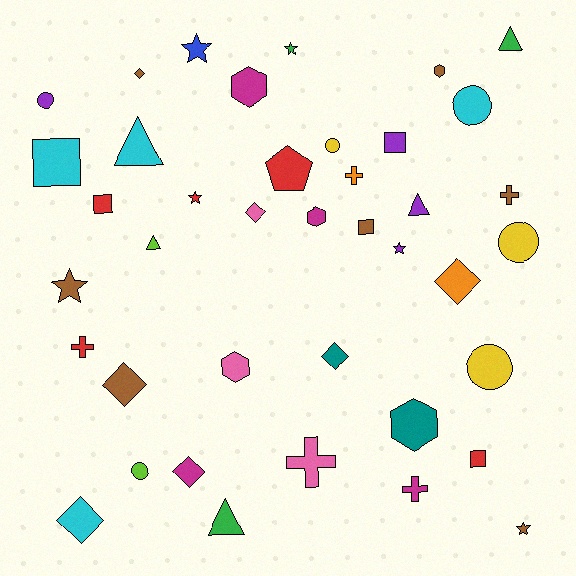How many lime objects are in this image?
There are 2 lime objects.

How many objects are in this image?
There are 40 objects.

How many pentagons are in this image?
There is 1 pentagon.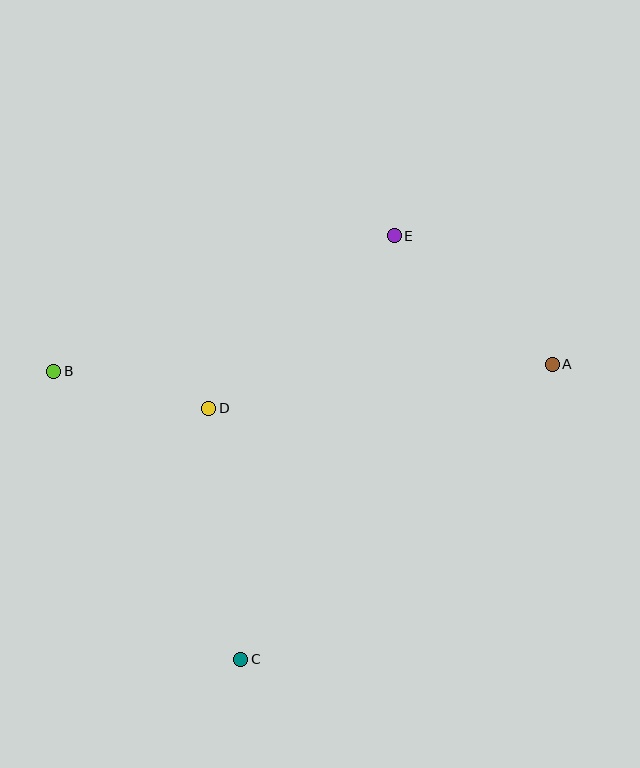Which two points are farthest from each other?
Points A and B are farthest from each other.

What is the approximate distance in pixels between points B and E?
The distance between B and E is approximately 367 pixels.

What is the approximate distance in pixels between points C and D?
The distance between C and D is approximately 253 pixels.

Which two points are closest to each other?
Points B and D are closest to each other.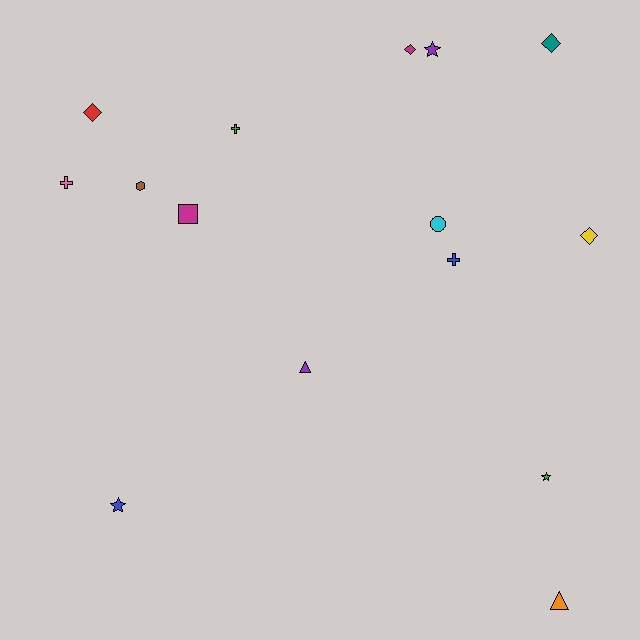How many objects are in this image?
There are 15 objects.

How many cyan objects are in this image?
There is 1 cyan object.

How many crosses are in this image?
There are 3 crosses.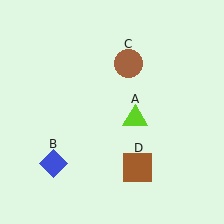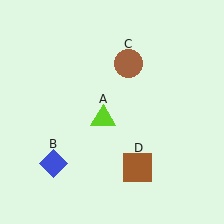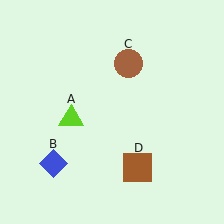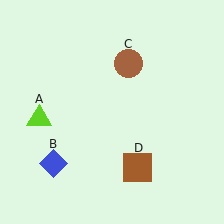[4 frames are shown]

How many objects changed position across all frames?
1 object changed position: lime triangle (object A).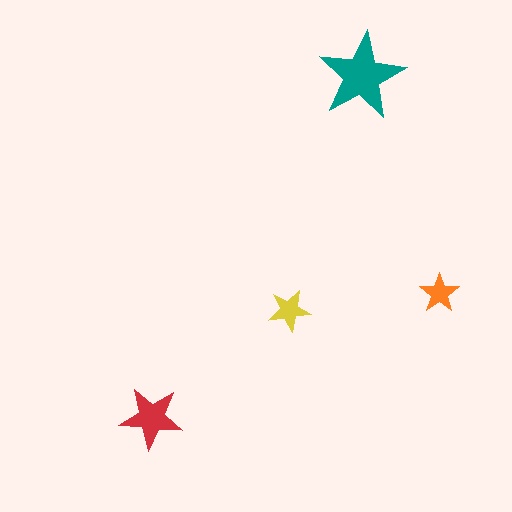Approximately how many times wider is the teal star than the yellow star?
About 2 times wider.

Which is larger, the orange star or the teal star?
The teal one.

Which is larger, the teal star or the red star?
The teal one.